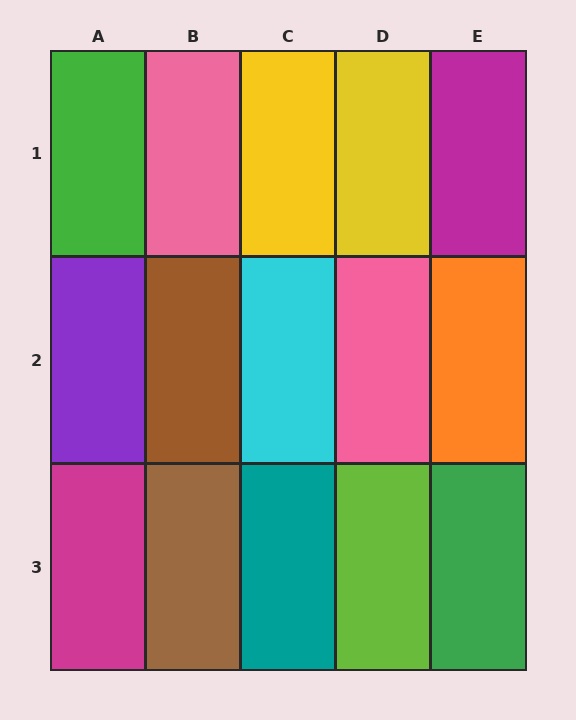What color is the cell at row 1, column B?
Pink.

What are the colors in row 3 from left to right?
Magenta, brown, teal, lime, green.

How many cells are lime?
1 cell is lime.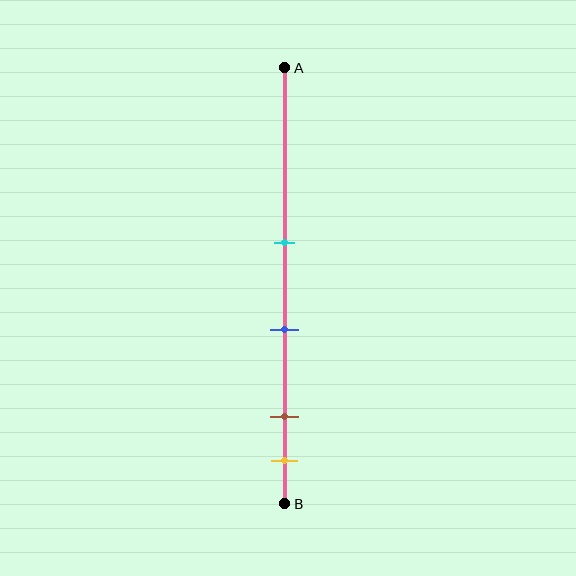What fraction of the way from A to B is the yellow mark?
The yellow mark is approximately 90% (0.9) of the way from A to B.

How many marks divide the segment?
There are 4 marks dividing the segment.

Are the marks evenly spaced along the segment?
No, the marks are not evenly spaced.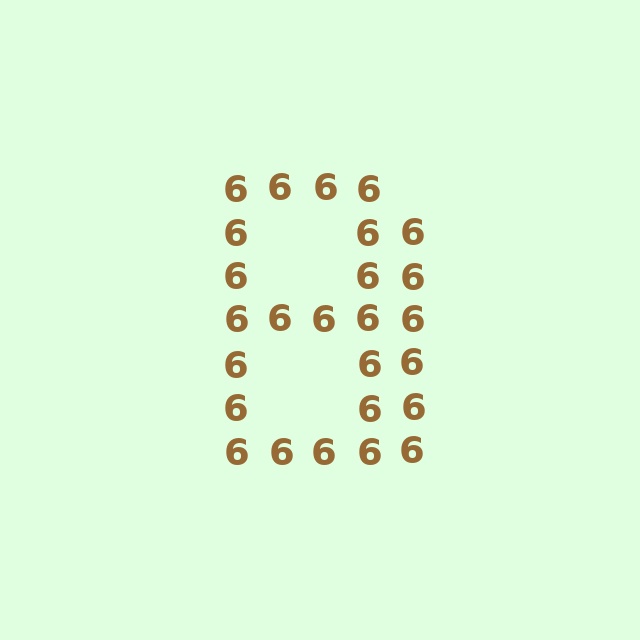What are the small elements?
The small elements are digit 6's.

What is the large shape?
The large shape is the letter B.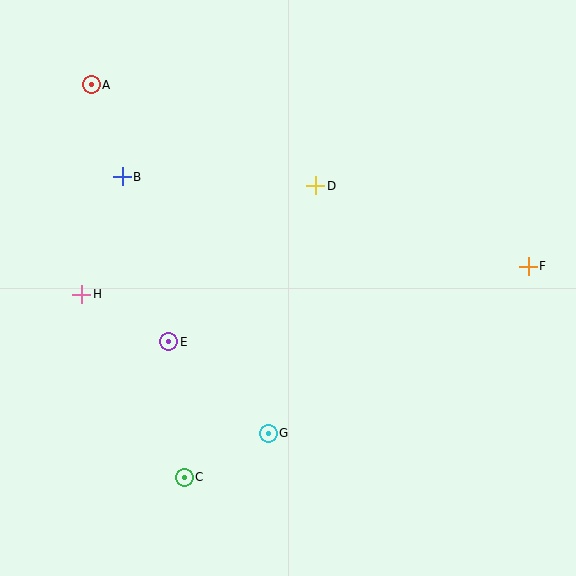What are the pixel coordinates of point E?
Point E is at (169, 342).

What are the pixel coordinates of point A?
Point A is at (91, 85).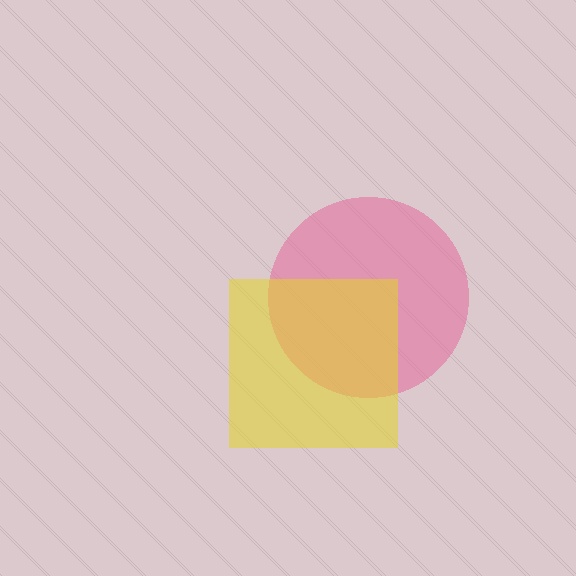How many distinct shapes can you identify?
There are 2 distinct shapes: a pink circle, a yellow square.